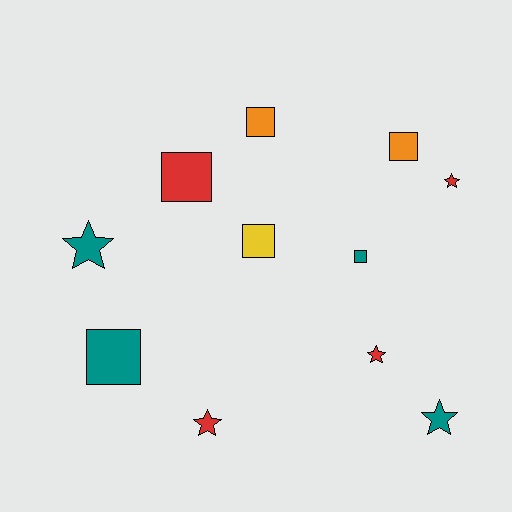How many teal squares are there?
There are 2 teal squares.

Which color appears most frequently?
Teal, with 4 objects.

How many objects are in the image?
There are 11 objects.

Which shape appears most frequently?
Square, with 6 objects.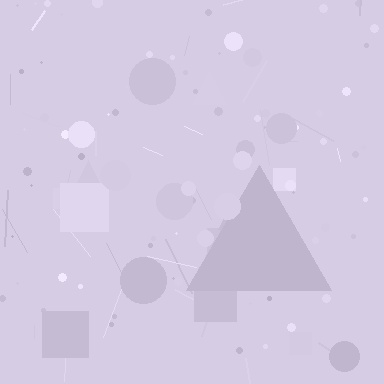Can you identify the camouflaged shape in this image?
The camouflaged shape is a triangle.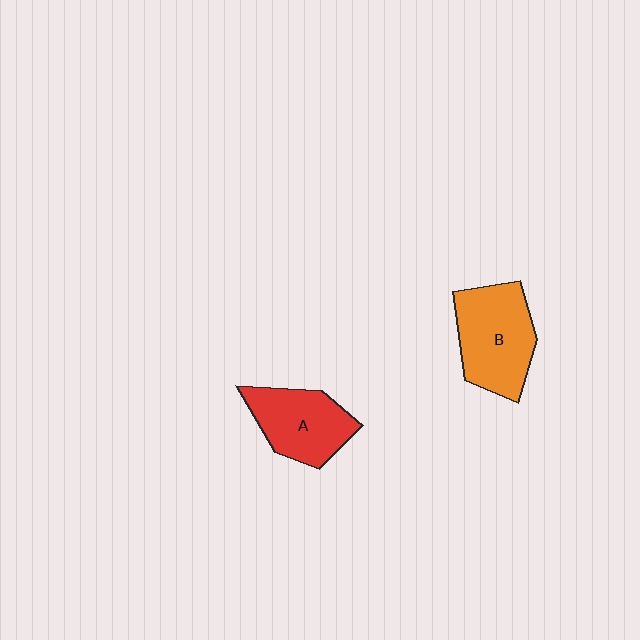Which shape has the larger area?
Shape B (orange).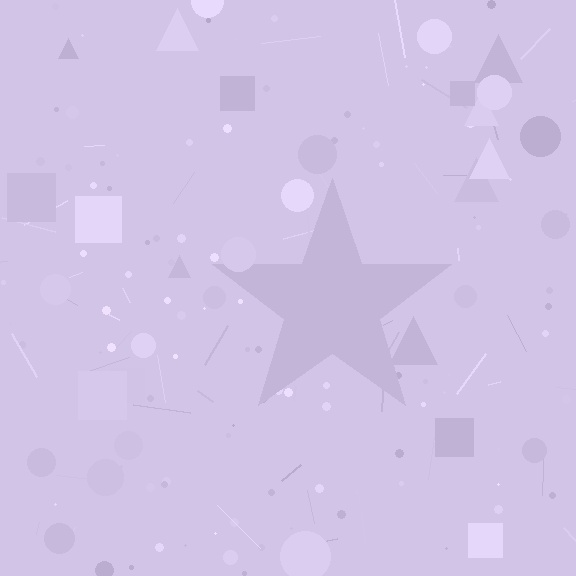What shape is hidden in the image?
A star is hidden in the image.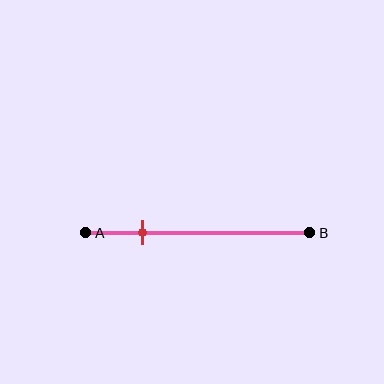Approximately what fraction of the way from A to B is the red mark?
The red mark is approximately 25% of the way from A to B.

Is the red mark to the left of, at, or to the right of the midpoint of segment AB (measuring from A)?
The red mark is to the left of the midpoint of segment AB.